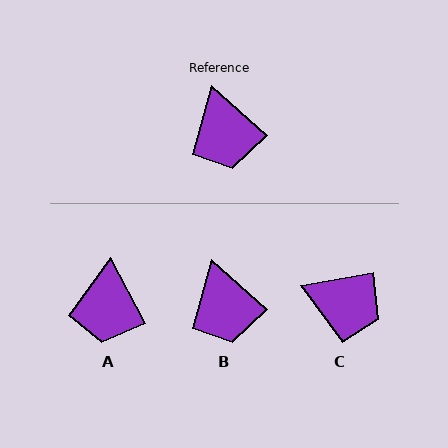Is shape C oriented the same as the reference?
No, it is off by about 52 degrees.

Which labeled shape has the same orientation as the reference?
B.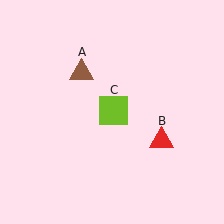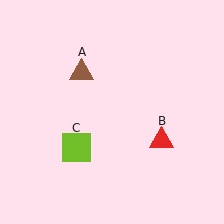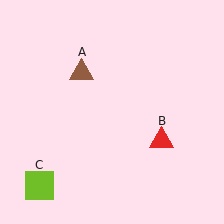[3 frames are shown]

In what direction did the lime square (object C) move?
The lime square (object C) moved down and to the left.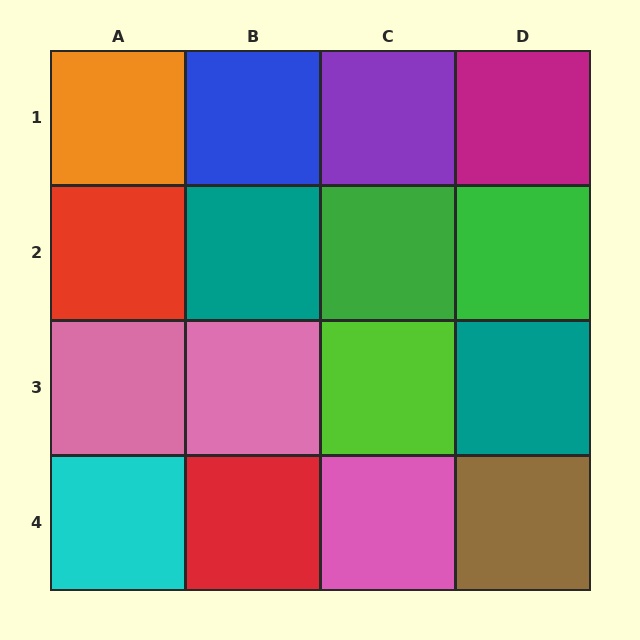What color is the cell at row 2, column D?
Green.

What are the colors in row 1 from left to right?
Orange, blue, purple, magenta.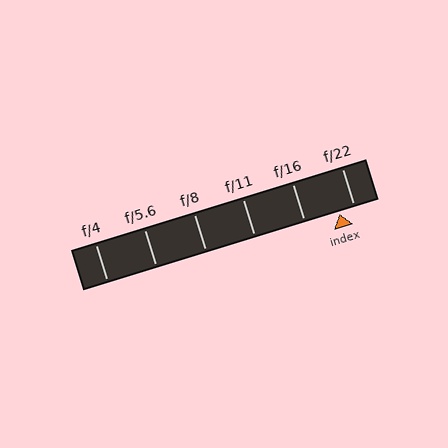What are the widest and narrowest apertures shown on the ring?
The widest aperture shown is f/4 and the narrowest is f/22.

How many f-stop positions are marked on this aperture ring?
There are 6 f-stop positions marked.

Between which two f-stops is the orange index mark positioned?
The index mark is between f/16 and f/22.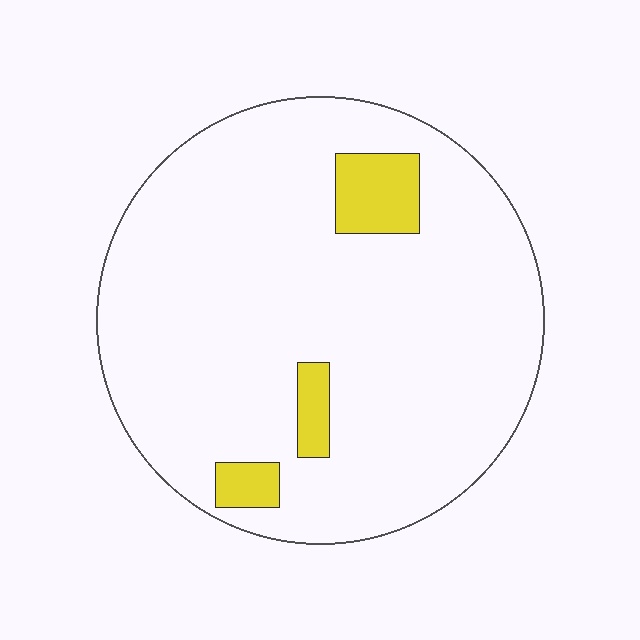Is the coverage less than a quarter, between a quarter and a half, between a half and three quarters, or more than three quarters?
Less than a quarter.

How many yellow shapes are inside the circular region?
3.